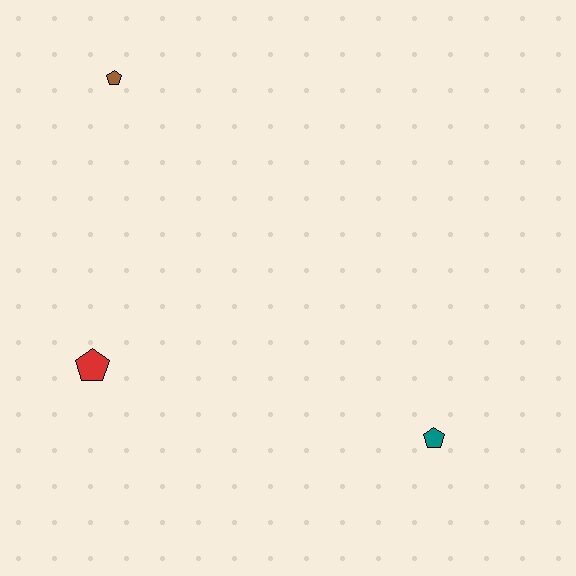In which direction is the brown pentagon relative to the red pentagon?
The brown pentagon is above the red pentagon.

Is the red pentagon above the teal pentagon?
Yes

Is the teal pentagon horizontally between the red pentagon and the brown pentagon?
No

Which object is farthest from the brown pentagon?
The teal pentagon is farthest from the brown pentagon.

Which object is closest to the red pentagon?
The brown pentagon is closest to the red pentagon.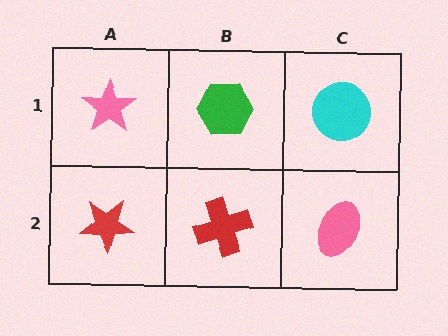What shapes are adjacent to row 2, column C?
A cyan circle (row 1, column C), a red cross (row 2, column B).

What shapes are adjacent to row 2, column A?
A pink star (row 1, column A), a red cross (row 2, column B).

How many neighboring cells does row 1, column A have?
2.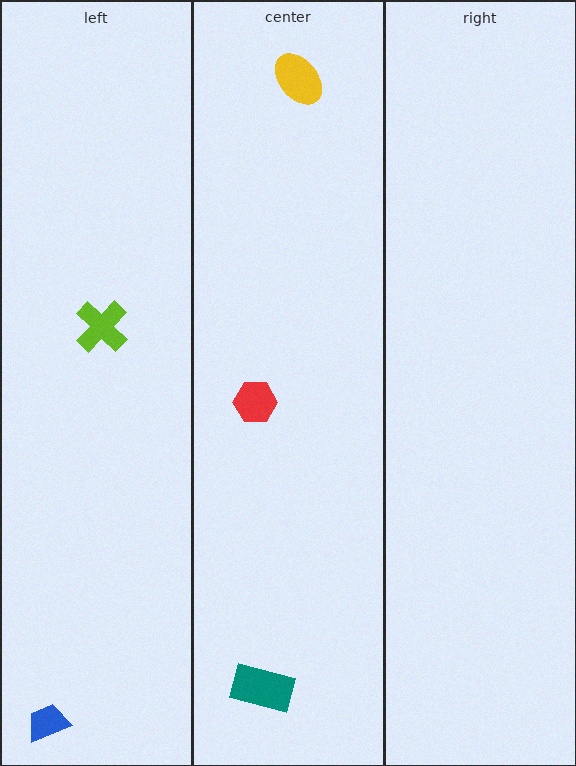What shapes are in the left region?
The lime cross, the blue trapezoid.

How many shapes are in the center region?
3.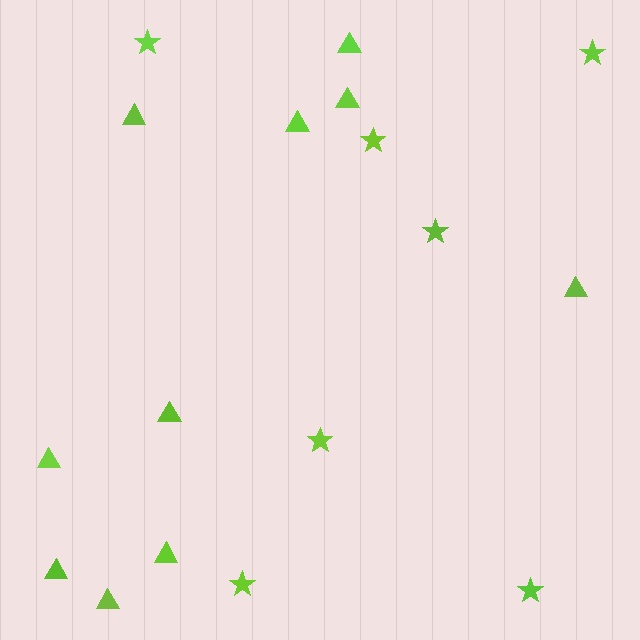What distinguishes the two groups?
There are 2 groups: one group of stars (7) and one group of triangles (10).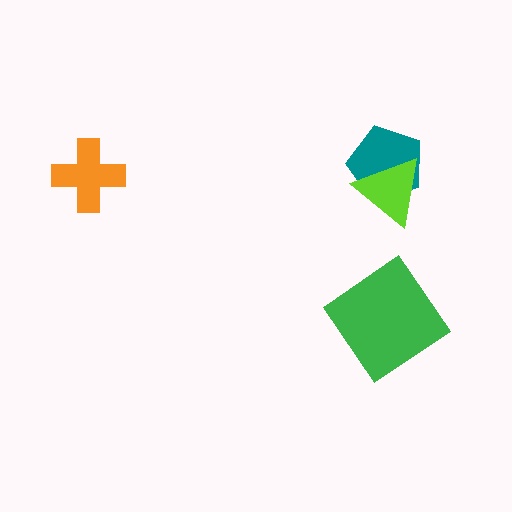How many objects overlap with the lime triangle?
1 object overlaps with the lime triangle.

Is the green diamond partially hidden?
No, no other shape covers it.